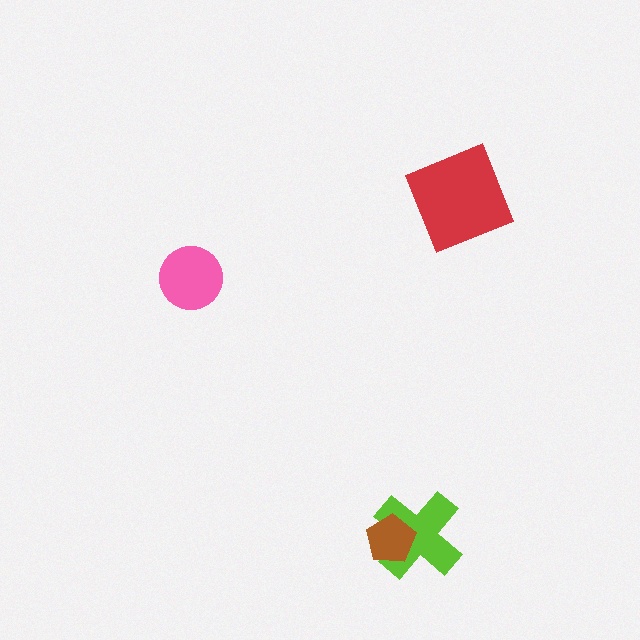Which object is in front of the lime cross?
The brown pentagon is in front of the lime cross.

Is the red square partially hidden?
No, no other shape covers it.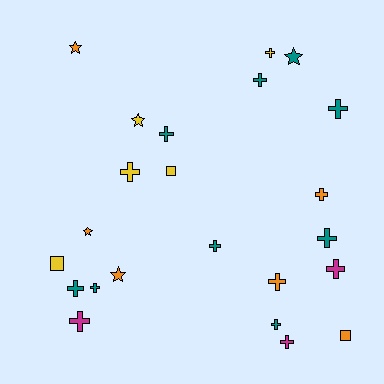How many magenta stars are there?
There are no magenta stars.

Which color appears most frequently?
Teal, with 9 objects.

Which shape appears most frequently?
Cross, with 15 objects.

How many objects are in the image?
There are 23 objects.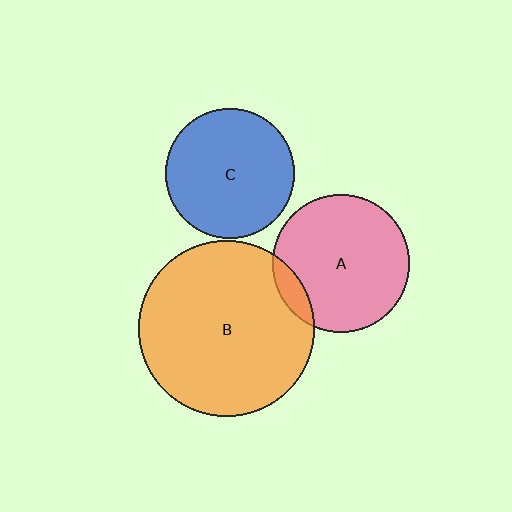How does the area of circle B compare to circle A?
Approximately 1.6 times.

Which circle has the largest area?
Circle B (orange).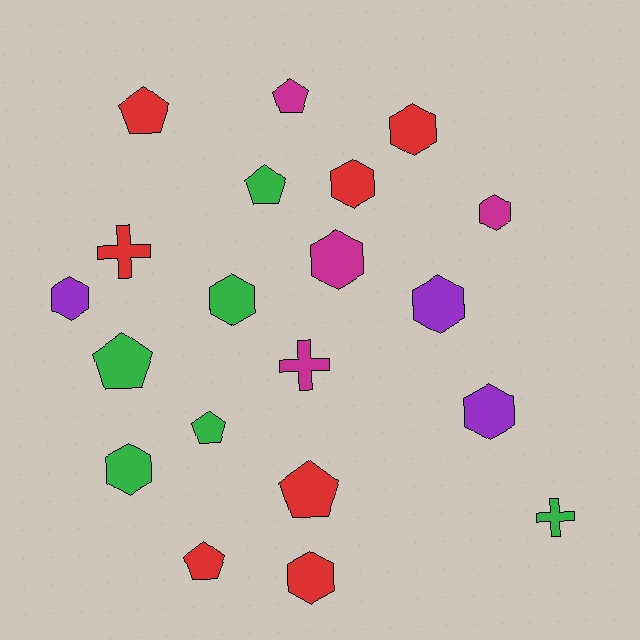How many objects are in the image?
There are 20 objects.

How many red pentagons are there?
There are 3 red pentagons.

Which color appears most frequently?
Red, with 7 objects.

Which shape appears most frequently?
Hexagon, with 10 objects.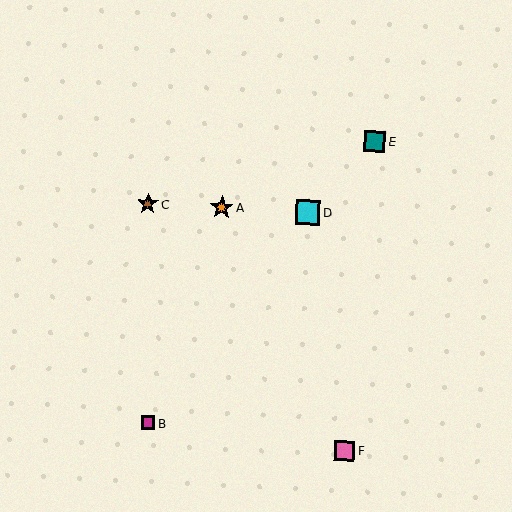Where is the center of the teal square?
The center of the teal square is at (375, 141).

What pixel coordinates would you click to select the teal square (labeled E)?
Click at (375, 141) to select the teal square E.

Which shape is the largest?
The cyan square (labeled D) is the largest.